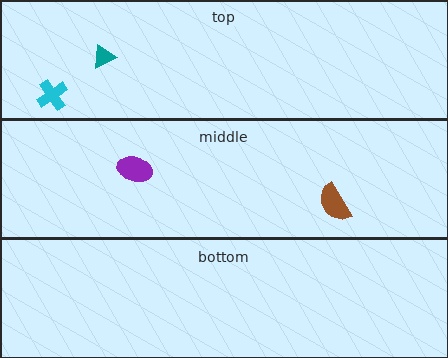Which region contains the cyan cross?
The top region.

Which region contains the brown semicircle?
The middle region.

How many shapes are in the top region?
2.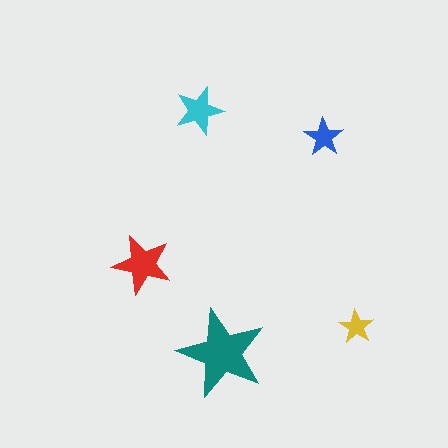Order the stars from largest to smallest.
the teal one, the red one, the cyan one, the blue one, the yellow one.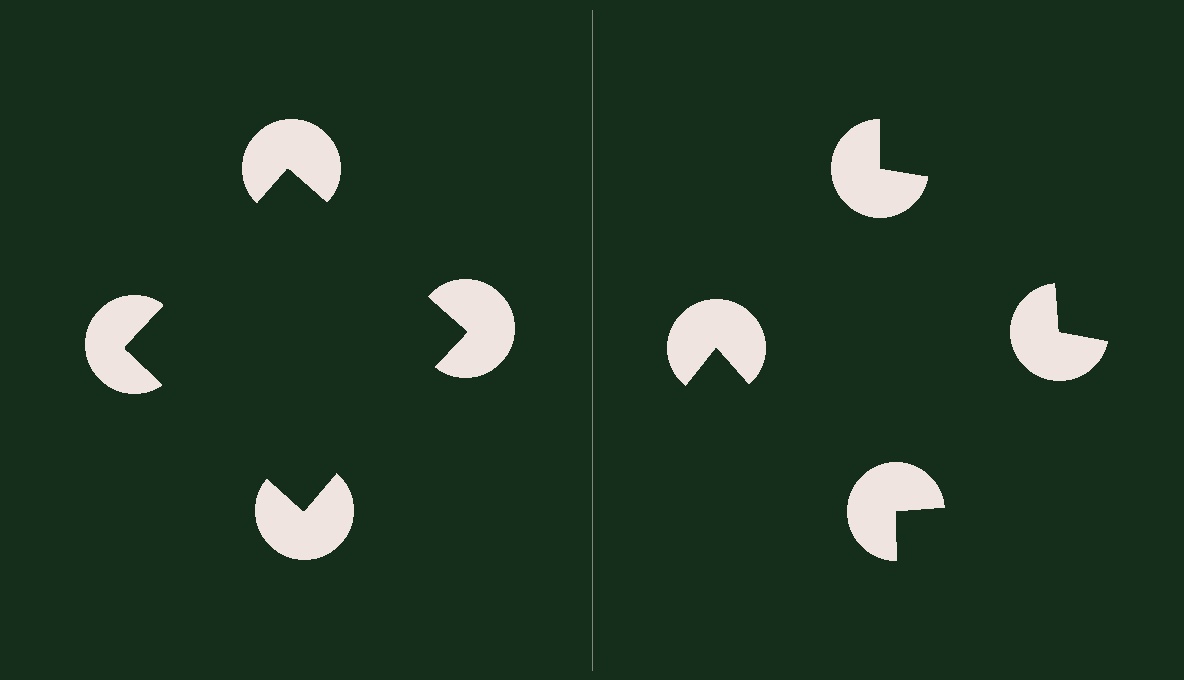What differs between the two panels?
The pac-man discs are positioned identically on both sides; only the wedge orientations differ. On the left they align to a square; on the right they are misaligned.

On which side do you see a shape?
An illusory square appears on the left side. On the right side the wedge cuts are rotated, so no coherent shape forms.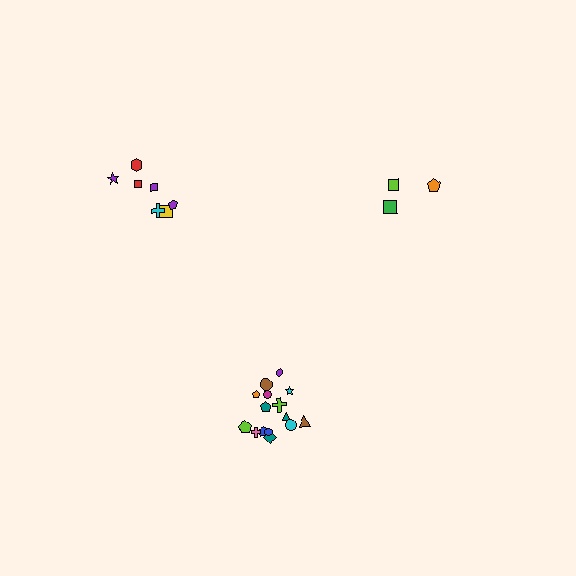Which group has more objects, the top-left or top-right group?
The top-left group.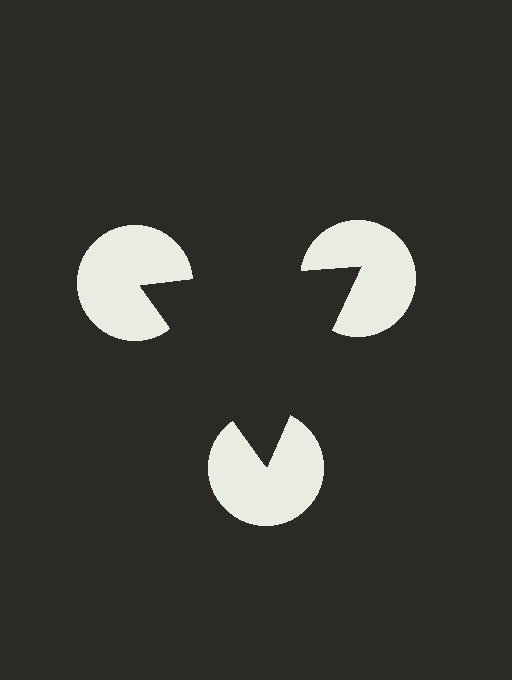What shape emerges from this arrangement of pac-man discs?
An illusory triangle — its edges are inferred from the aligned wedge cuts in the pac-man discs, not physically drawn.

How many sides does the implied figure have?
3 sides.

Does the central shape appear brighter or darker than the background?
It typically appears slightly darker than the background, even though no actual brightness change is drawn.